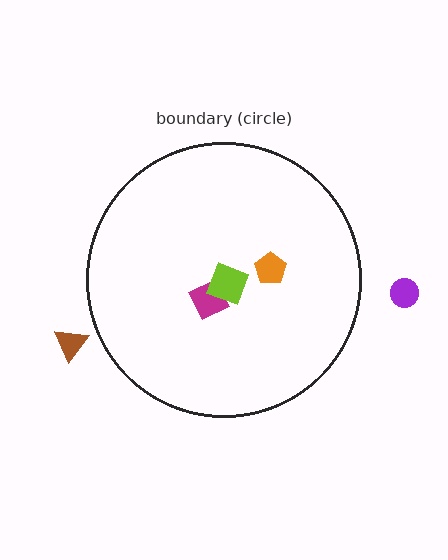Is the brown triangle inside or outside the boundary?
Outside.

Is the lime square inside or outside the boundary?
Inside.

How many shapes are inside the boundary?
3 inside, 2 outside.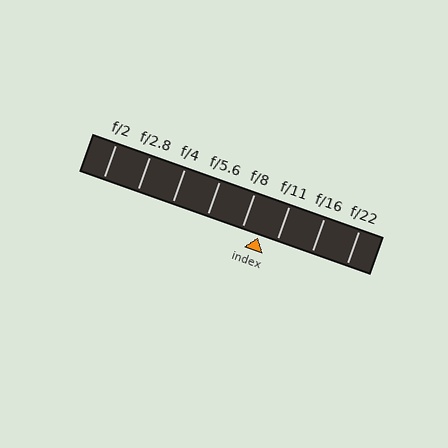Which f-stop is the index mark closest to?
The index mark is closest to f/8.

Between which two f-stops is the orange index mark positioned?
The index mark is between f/8 and f/11.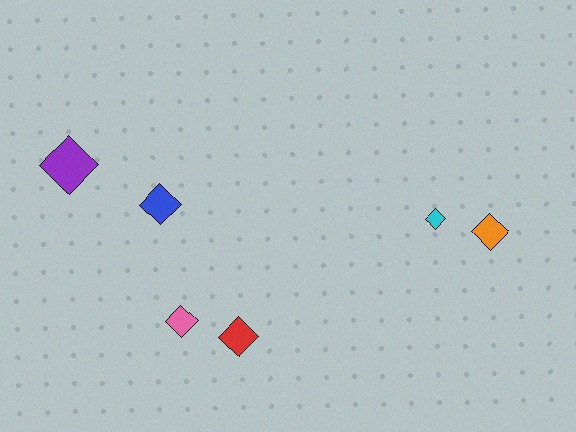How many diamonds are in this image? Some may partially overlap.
There are 6 diamonds.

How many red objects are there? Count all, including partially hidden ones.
There is 1 red object.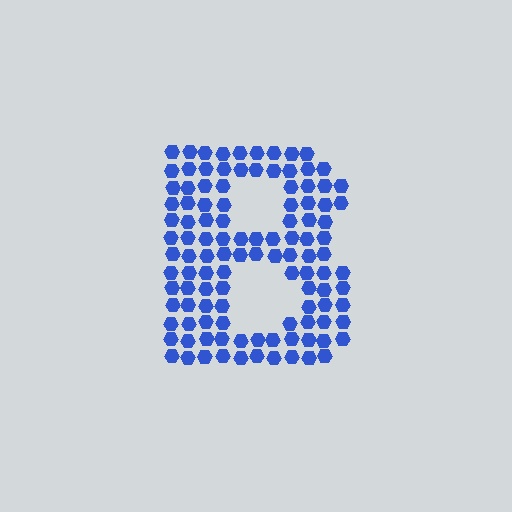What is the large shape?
The large shape is the letter B.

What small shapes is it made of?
It is made of small hexagons.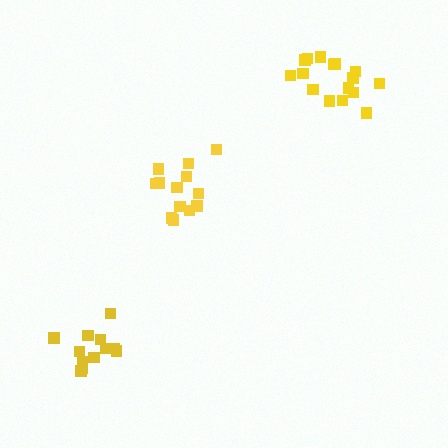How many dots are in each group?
Group 1: 16 dots, Group 2: 13 dots, Group 3: 12 dots (41 total).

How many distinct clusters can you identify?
There are 3 distinct clusters.